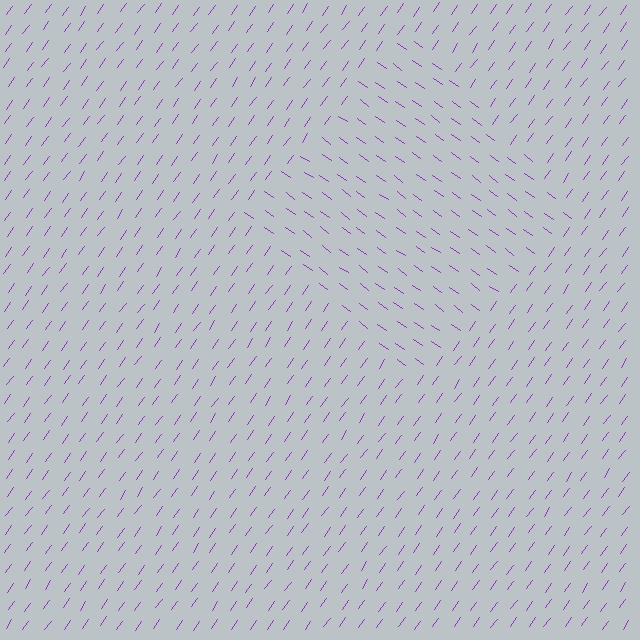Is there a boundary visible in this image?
Yes, there is a texture boundary formed by a change in line orientation.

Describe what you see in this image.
The image is filled with small purple line segments. A diamond region in the image has lines oriented differently from the surrounding lines, creating a visible texture boundary.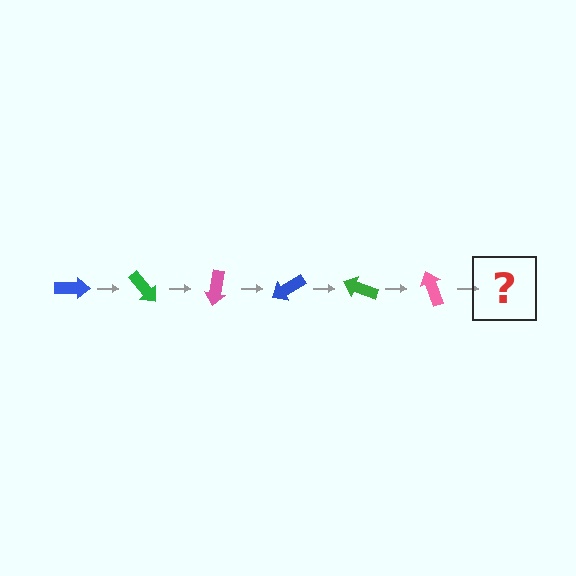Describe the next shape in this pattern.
It should be a blue arrow, rotated 300 degrees from the start.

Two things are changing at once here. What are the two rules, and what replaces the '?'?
The two rules are that it rotates 50 degrees each step and the color cycles through blue, green, and pink. The '?' should be a blue arrow, rotated 300 degrees from the start.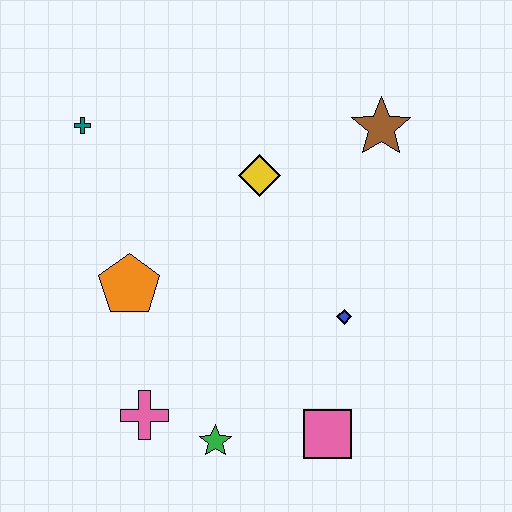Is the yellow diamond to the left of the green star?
No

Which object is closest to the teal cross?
The orange pentagon is closest to the teal cross.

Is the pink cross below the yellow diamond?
Yes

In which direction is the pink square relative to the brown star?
The pink square is below the brown star.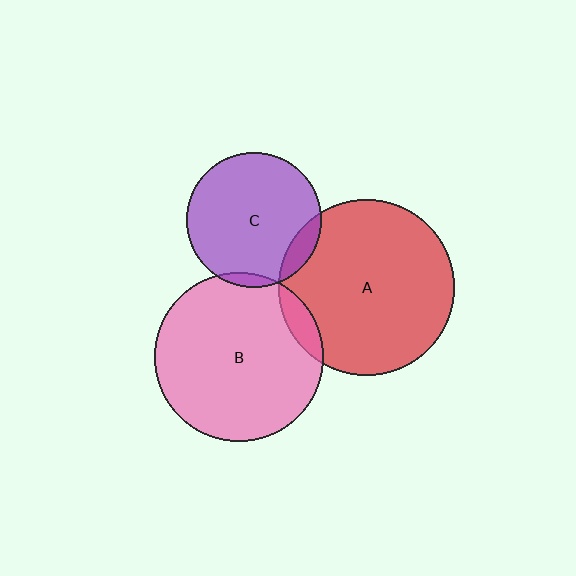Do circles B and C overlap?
Yes.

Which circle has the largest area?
Circle A (red).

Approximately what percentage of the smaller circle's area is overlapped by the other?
Approximately 5%.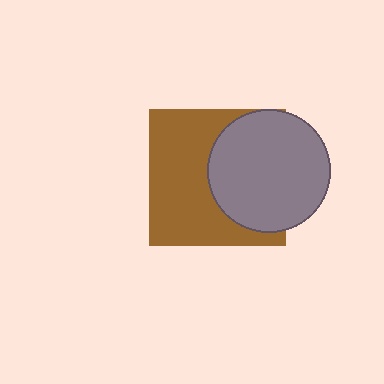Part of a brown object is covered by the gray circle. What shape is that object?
It is a square.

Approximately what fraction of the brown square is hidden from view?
Roughly 43% of the brown square is hidden behind the gray circle.